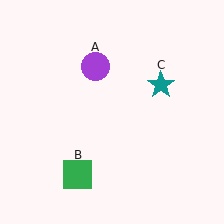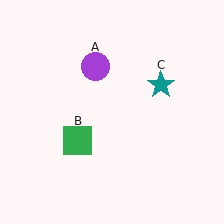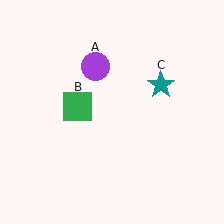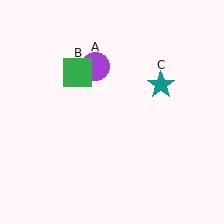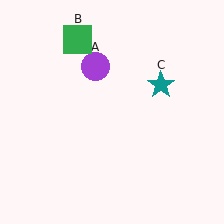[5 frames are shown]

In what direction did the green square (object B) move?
The green square (object B) moved up.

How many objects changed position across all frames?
1 object changed position: green square (object B).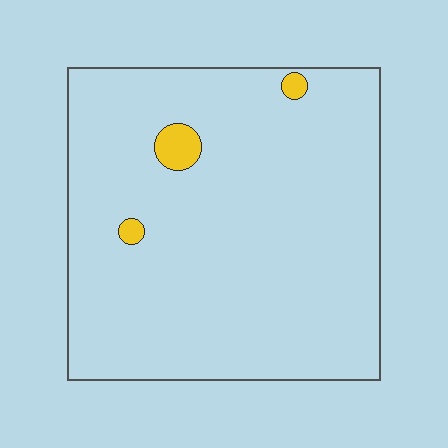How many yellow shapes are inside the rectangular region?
3.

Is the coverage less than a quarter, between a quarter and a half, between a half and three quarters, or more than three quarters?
Less than a quarter.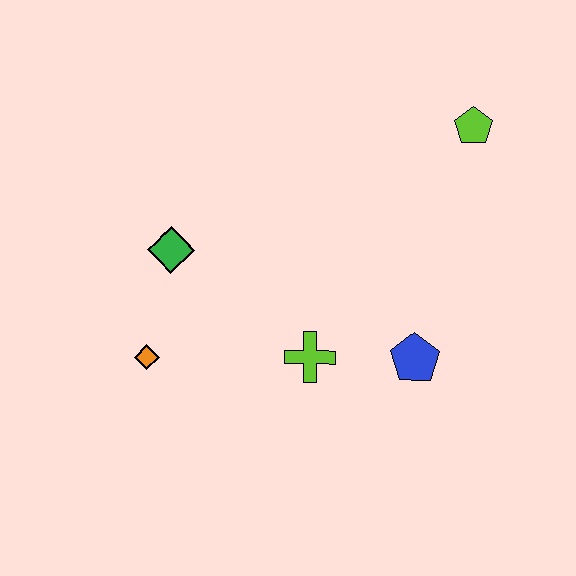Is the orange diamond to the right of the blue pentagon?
No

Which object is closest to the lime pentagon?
The blue pentagon is closest to the lime pentagon.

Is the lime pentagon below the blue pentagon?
No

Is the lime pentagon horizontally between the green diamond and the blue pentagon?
No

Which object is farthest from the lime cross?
The lime pentagon is farthest from the lime cross.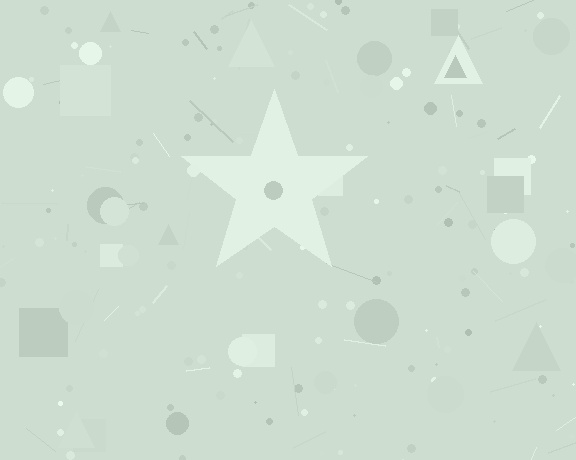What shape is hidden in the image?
A star is hidden in the image.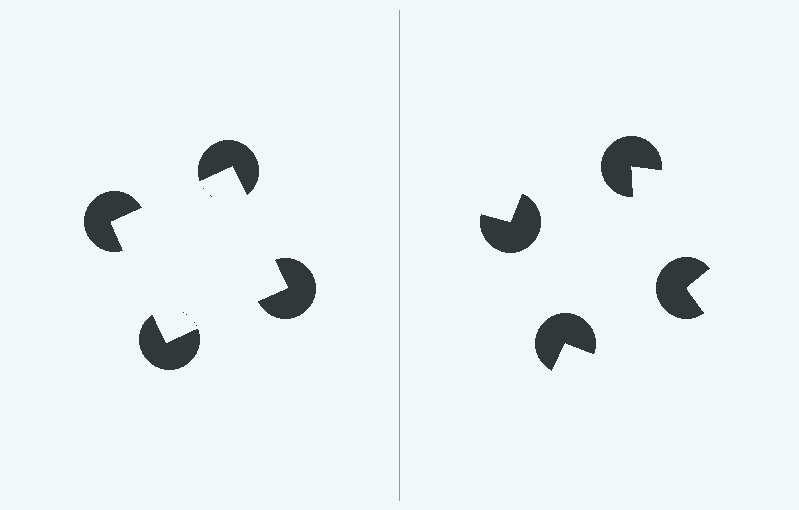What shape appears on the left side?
An illusory square.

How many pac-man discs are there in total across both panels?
8 — 4 on each side.